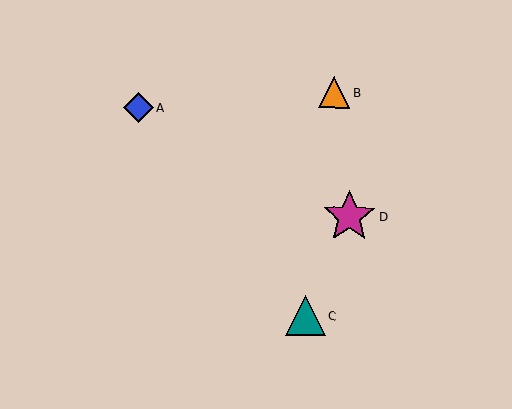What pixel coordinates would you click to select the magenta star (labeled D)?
Click at (349, 216) to select the magenta star D.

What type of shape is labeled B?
Shape B is an orange triangle.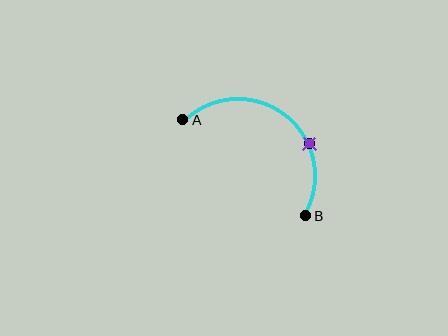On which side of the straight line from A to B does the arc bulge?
The arc bulges above and to the right of the straight line connecting A and B.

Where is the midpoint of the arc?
The arc midpoint is the point on the curve farthest from the straight line joining A and B. It sits above and to the right of that line.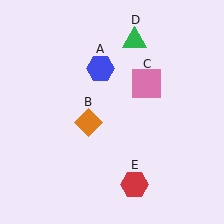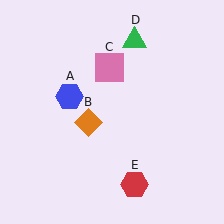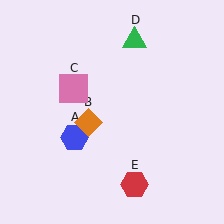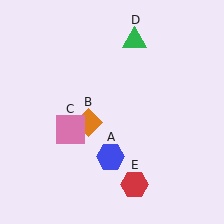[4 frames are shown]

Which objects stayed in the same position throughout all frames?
Orange diamond (object B) and green triangle (object D) and red hexagon (object E) remained stationary.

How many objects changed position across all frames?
2 objects changed position: blue hexagon (object A), pink square (object C).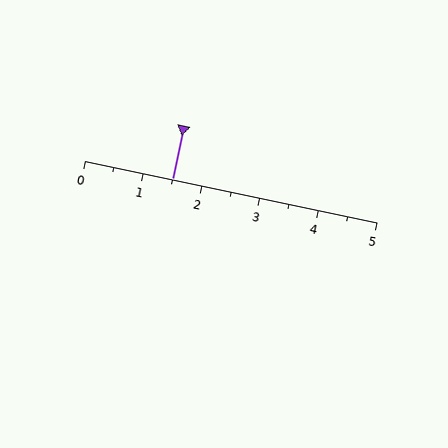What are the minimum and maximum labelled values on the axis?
The axis runs from 0 to 5.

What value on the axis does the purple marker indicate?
The marker indicates approximately 1.5.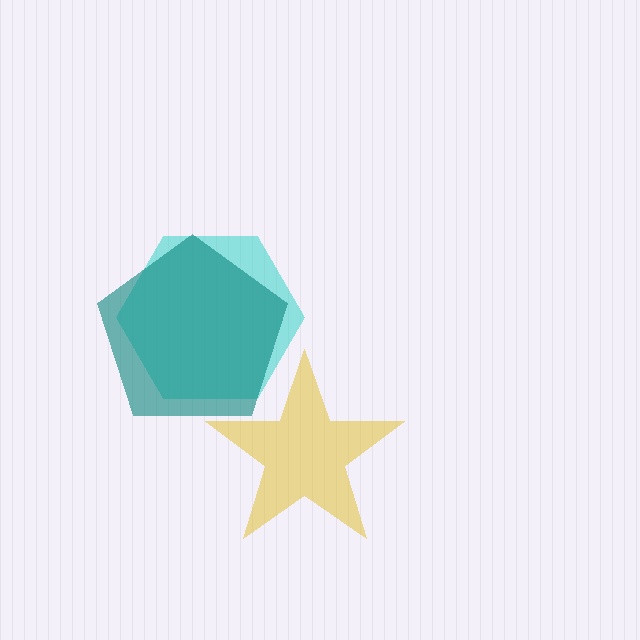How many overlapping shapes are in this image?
There are 3 overlapping shapes in the image.